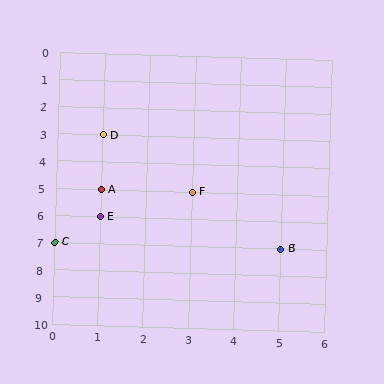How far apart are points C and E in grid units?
Points C and E are 1 column and 1 row apart (about 1.4 grid units diagonally).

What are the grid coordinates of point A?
Point A is at grid coordinates (1, 5).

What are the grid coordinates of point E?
Point E is at grid coordinates (1, 6).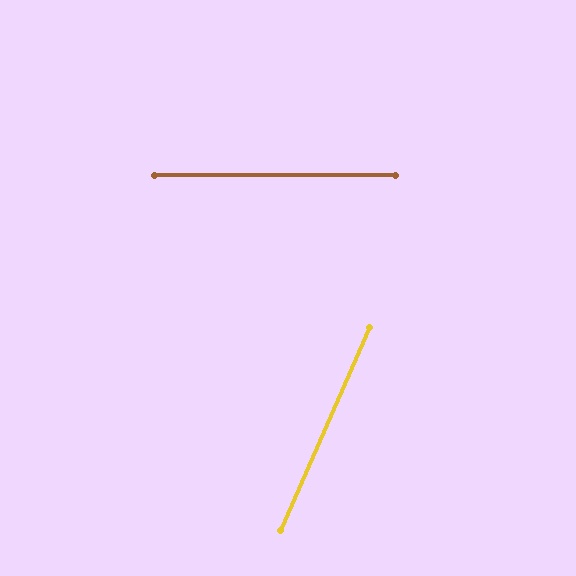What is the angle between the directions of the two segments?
Approximately 66 degrees.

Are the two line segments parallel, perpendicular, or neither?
Neither parallel nor perpendicular — they differ by about 66°.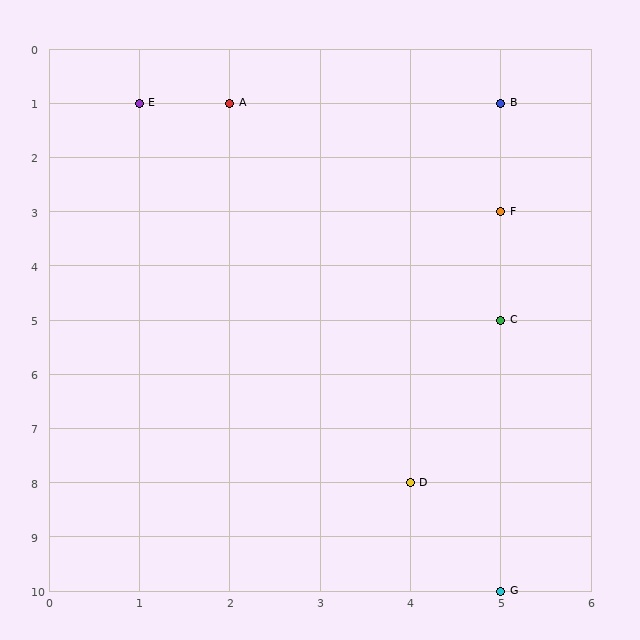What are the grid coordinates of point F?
Point F is at grid coordinates (5, 3).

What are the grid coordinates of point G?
Point G is at grid coordinates (5, 10).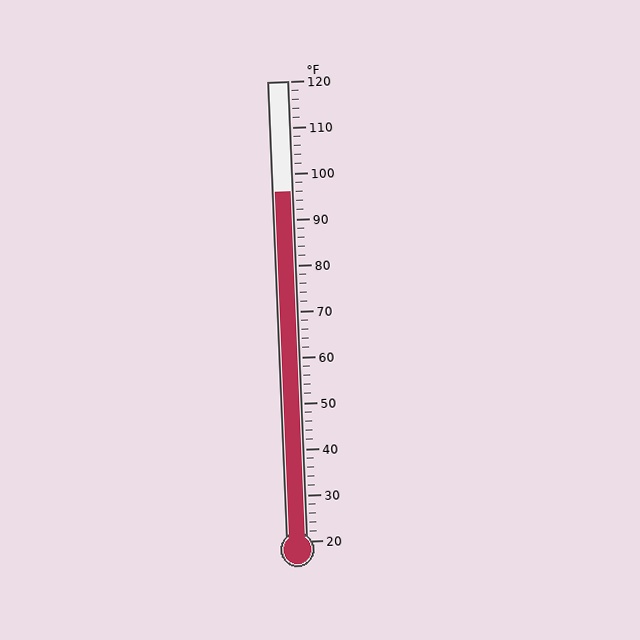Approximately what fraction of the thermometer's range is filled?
The thermometer is filled to approximately 75% of its range.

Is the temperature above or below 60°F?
The temperature is above 60°F.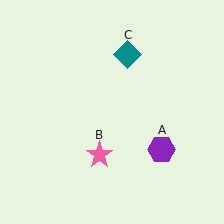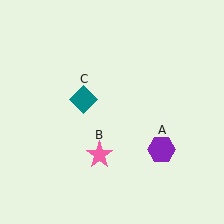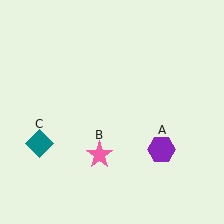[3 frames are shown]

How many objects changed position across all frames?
1 object changed position: teal diamond (object C).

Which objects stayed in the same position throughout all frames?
Purple hexagon (object A) and pink star (object B) remained stationary.